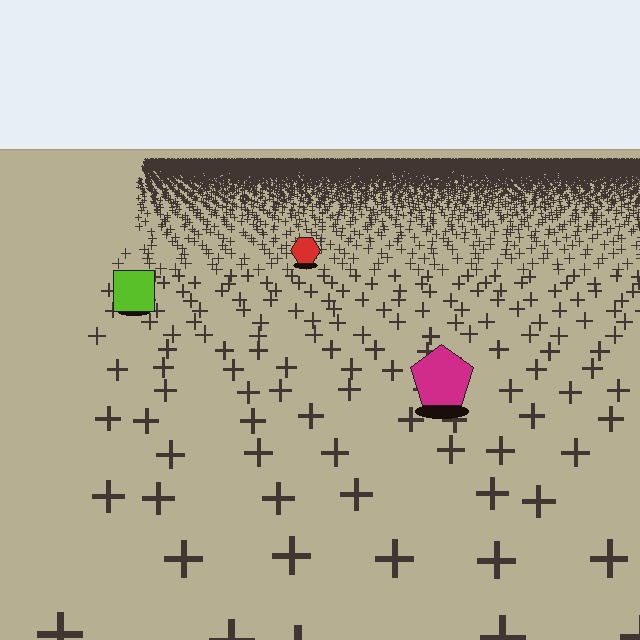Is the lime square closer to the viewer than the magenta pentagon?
No. The magenta pentagon is closer — you can tell from the texture gradient: the ground texture is coarser near it.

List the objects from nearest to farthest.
From nearest to farthest: the magenta pentagon, the lime square, the red hexagon.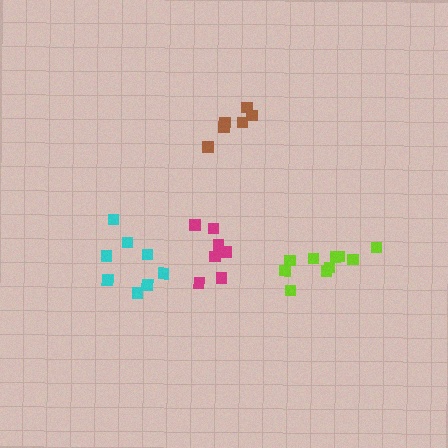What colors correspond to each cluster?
The clusters are colored: magenta, cyan, lime, brown.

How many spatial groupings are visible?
There are 4 spatial groupings.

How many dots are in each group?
Group 1: 7 dots, Group 2: 8 dots, Group 3: 10 dots, Group 4: 6 dots (31 total).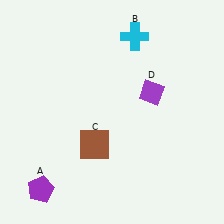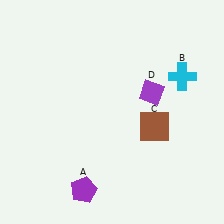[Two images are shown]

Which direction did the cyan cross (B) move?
The cyan cross (B) moved right.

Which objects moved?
The objects that moved are: the purple pentagon (A), the cyan cross (B), the brown square (C).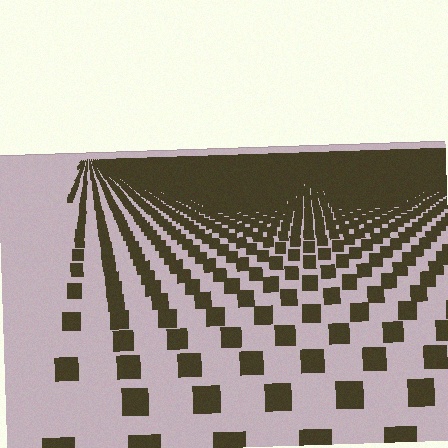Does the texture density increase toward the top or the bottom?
Density increases toward the top.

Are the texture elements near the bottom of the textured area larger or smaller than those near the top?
Larger. Near the bottom, elements are closer to the viewer and appear at a bigger on-screen size.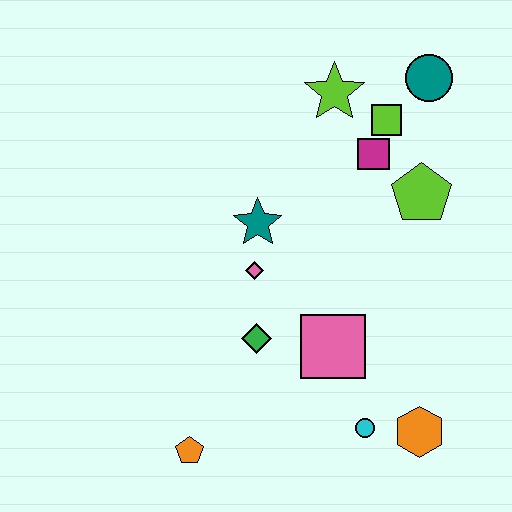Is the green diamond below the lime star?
Yes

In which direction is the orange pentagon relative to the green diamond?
The orange pentagon is below the green diamond.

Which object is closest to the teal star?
The pink diamond is closest to the teal star.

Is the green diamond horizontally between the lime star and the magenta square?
No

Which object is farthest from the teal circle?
The orange pentagon is farthest from the teal circle.